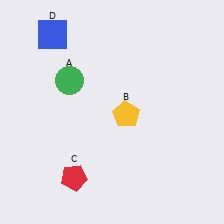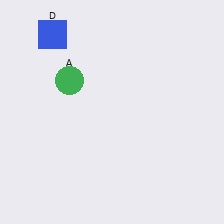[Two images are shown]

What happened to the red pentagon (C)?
The red pentagon (C) was removed in Image 2. It was in the bottom-left area of Image 1.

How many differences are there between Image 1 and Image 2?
There are 2 differences between the two images.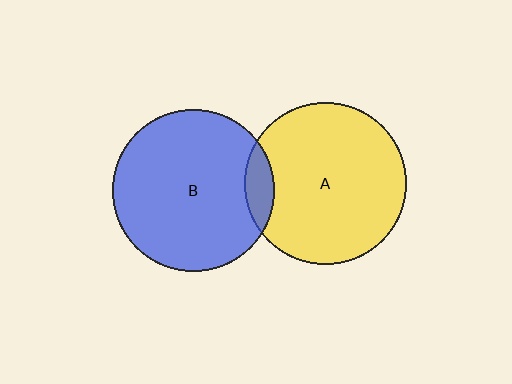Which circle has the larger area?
Circle A (yellow).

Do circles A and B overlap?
Yes.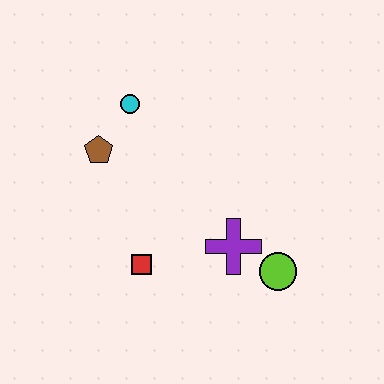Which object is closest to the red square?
The purple cross is closest to the red square.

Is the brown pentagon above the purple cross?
Yes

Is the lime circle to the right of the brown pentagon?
Yes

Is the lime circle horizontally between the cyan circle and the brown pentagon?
No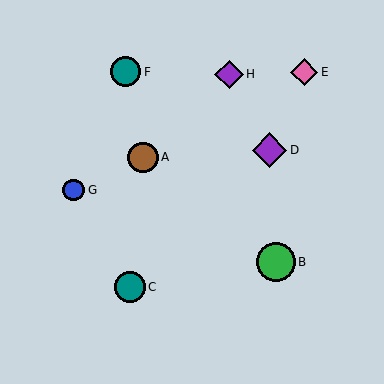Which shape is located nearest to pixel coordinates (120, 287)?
The teal circle (labeled C) at (130, 287) is nearest to that location.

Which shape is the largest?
The green circle (labeled B) is the largest.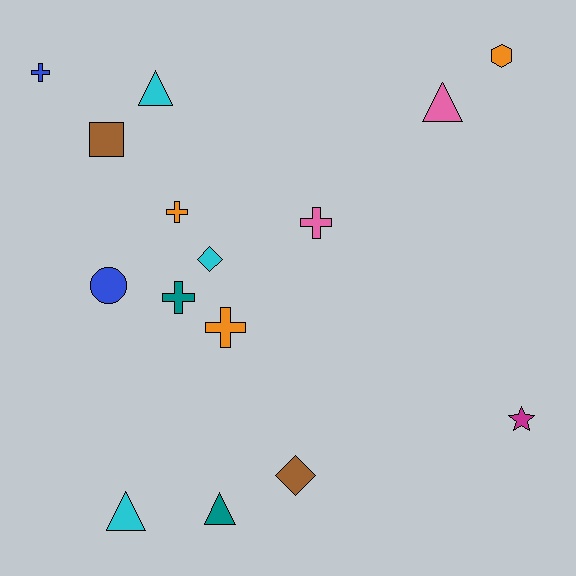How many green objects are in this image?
There are no green objects.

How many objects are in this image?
There are 15 objects.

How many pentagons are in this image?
There are no pentagons.